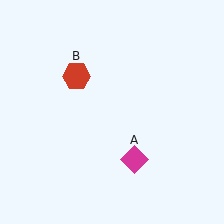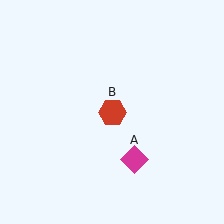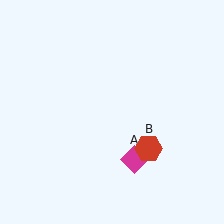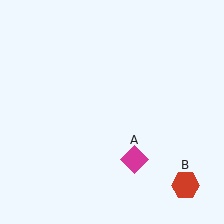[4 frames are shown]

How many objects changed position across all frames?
1 object changed position: red hexagon (object B).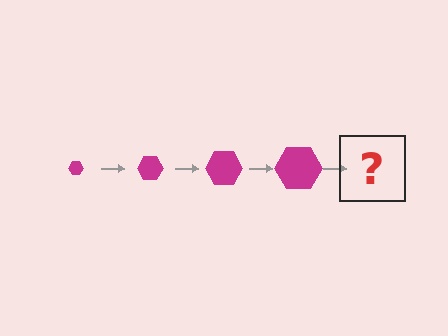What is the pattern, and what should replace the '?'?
The pattern is that the hexagon gets progressively larger each step. The '?' should be a magenta hexagon, larger than the previous one.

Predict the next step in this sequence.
The next step is a magenta hexagon, larger than the previous one.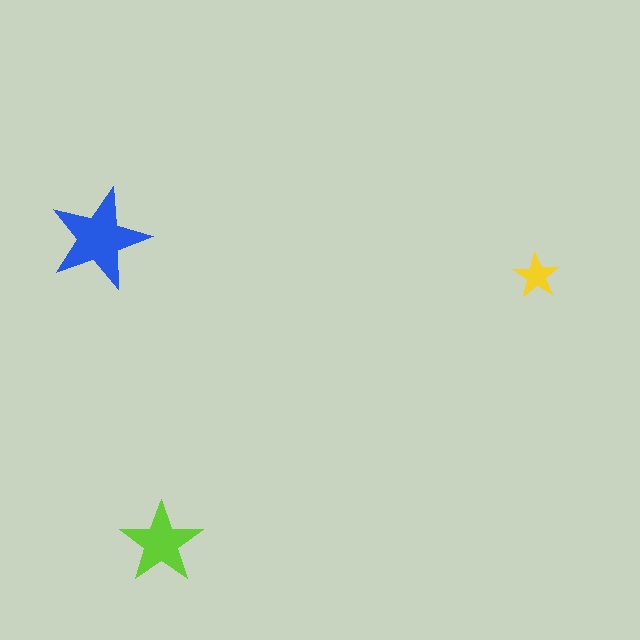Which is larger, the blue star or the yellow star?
The blue one.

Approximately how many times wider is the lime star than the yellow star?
About 2 times wider.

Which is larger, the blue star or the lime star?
The blue one.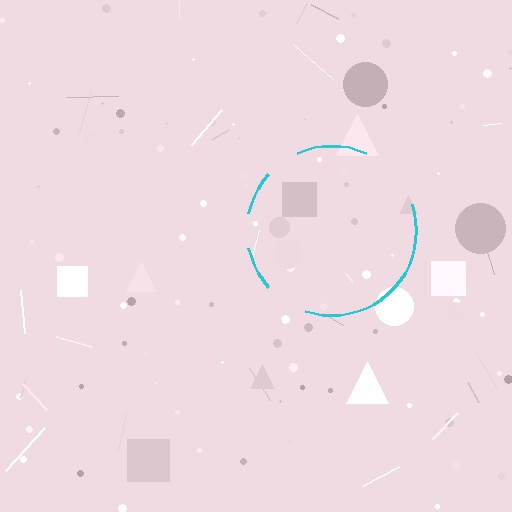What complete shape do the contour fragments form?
The contour fragments form a circle.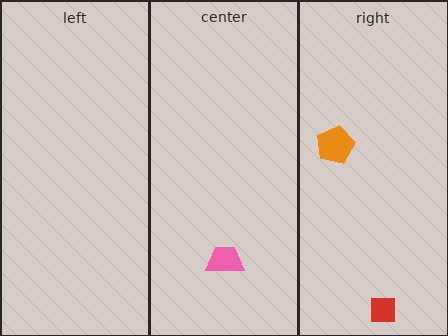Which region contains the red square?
The right region.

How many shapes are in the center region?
1.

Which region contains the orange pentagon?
The right region.